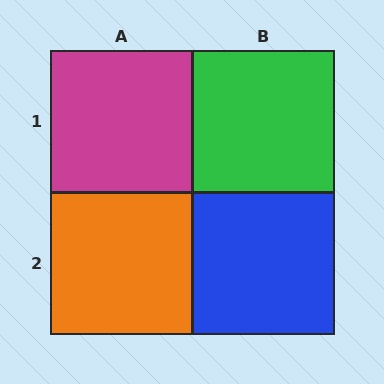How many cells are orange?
1 cell is orange.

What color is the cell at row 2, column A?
Orange.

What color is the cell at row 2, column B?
Blue.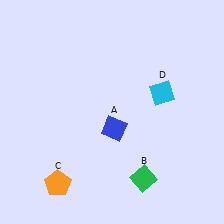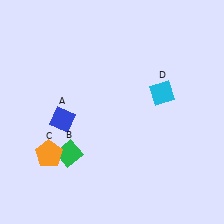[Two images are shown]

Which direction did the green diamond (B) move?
The green diamond (B) moved left.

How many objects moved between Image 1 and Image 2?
3 objects moved between the two images.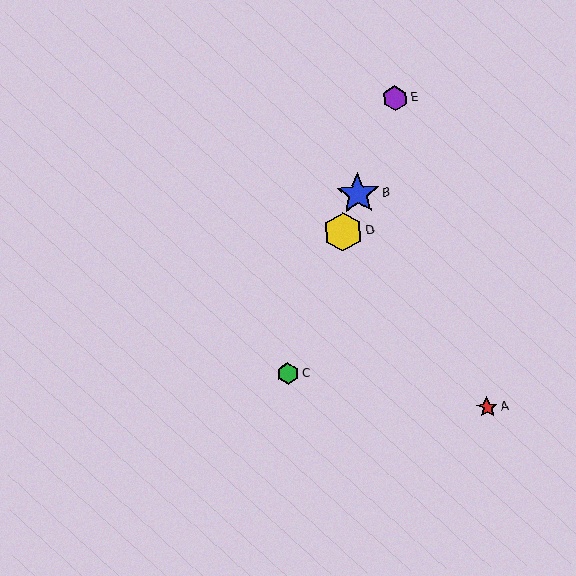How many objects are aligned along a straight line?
4 objects (B, C, D, E) are aligned along a straight line.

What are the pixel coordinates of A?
Object A is at (487, 407).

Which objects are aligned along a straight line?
Objects B, C, D, E are aligned along a straight line.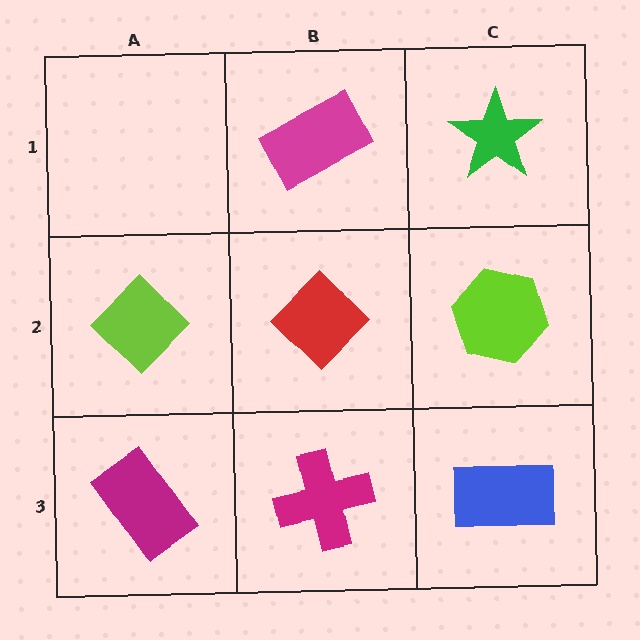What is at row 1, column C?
A green star.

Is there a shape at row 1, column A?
No, that cell is empty.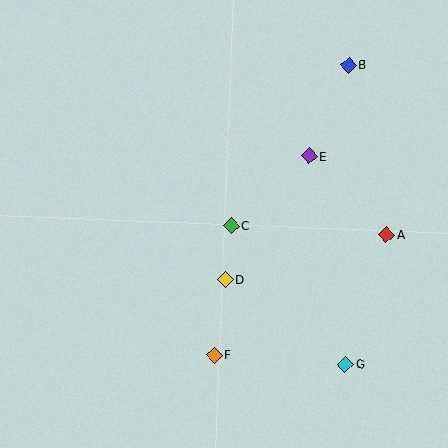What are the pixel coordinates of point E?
Point E is at (309, 156).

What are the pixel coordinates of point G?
Point G is at (345, 364).